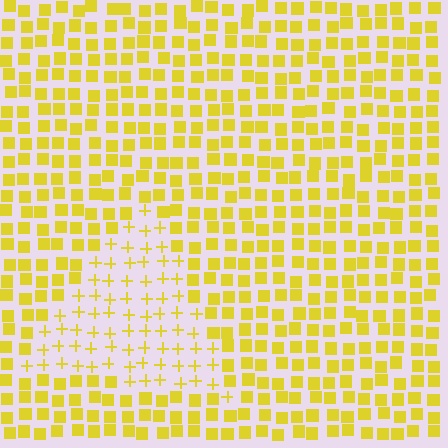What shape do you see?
I see a triangle.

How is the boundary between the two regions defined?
The boundary is defined by a change in element shape: plus signs inside vs. squares outside. All elements share the same color and spacing.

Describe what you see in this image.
The image is filled with small yellow elements arranged in a uniform grid. A triangle-shaped region contains plus signs, while the surrounding area contains squares. The boundary is defined purely by the change in element shape.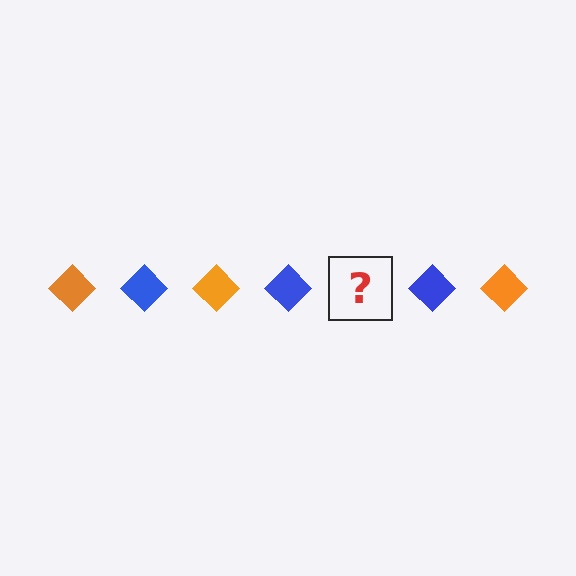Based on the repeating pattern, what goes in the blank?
The blank should be an orange diamond.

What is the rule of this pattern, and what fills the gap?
The rule is that the pattern cycles through orange, blue diamonds. The gap should be filled with an orange diamond.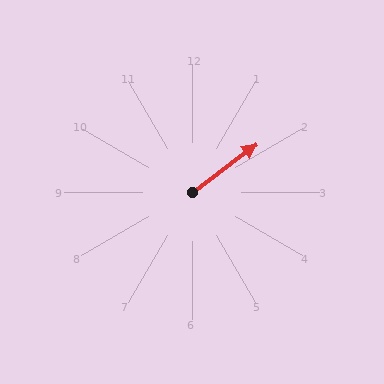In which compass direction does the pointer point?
Northeast.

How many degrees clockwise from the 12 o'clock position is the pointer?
Approximately 53 degrees.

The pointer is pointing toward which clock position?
Roughly 2 o'clock.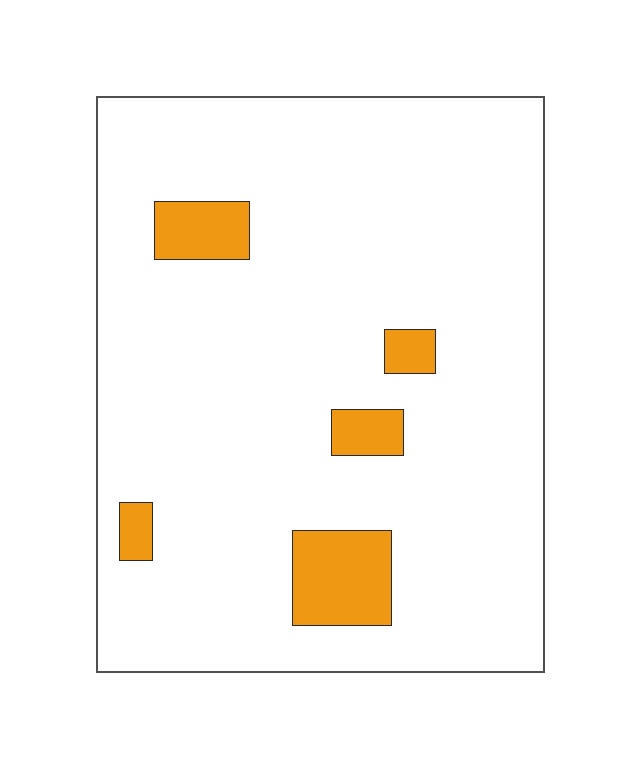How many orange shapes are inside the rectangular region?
5.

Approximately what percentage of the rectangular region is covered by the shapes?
Approximately 10%.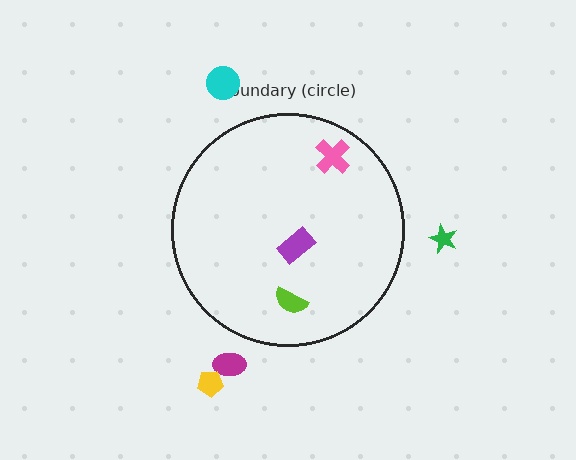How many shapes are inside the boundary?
3 inside, 4 outside.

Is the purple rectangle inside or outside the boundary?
Inside.